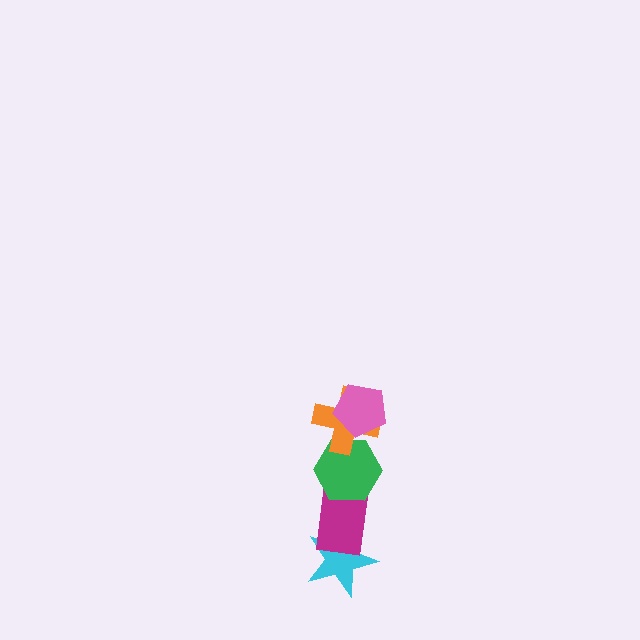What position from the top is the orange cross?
The orange cross is 2nd from the top.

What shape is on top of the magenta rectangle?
The green hexagon is on top of the magenta rectangle.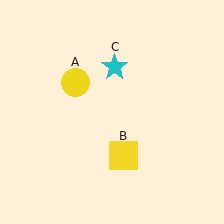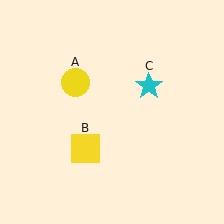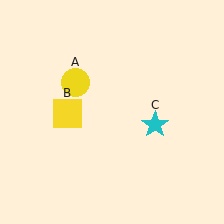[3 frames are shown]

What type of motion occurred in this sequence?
The yellow square (object B), cyan star (object C) rotated clockwise around the center of the scene.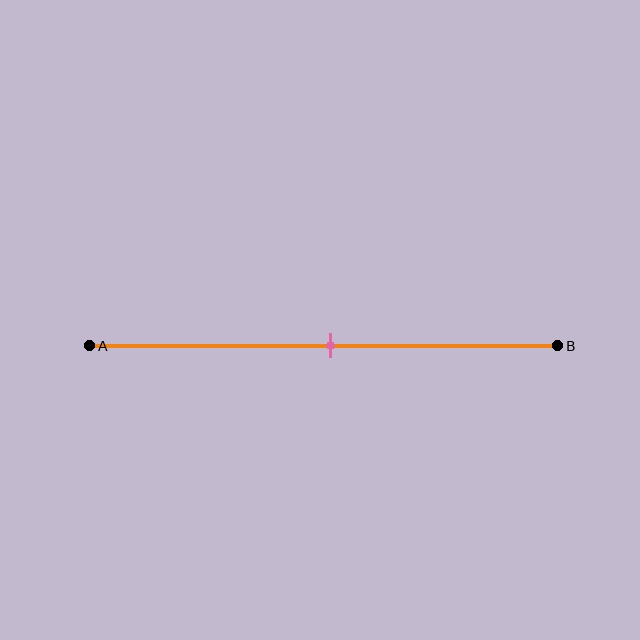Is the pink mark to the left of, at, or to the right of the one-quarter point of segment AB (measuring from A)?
The pink mark is to the right of the one-quarter point of segment AB.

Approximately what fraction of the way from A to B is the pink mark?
The pink mark is approximately 50% of the way from A to B.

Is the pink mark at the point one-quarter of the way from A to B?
No, the mark is at about 50% from A, not at the 25% one-quarter point.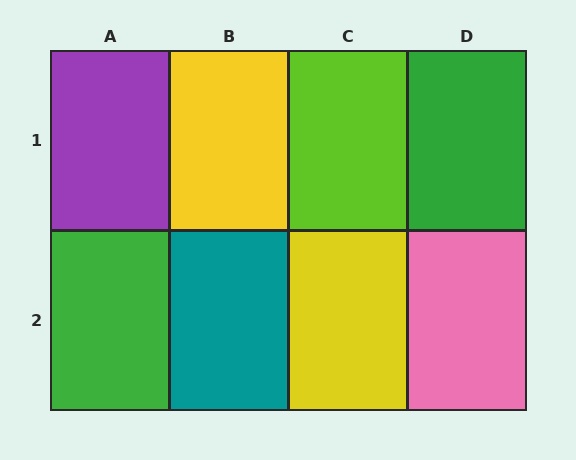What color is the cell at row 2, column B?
Teal.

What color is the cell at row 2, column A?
Green.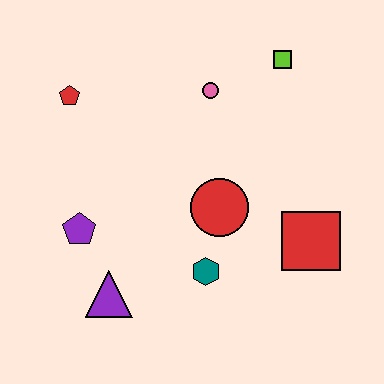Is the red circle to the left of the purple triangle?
No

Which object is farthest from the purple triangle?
The lime square is farthest from the purple triangle.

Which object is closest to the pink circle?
The lime square is closest to the pink circle.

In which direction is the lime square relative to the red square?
The lime square is above the red square.